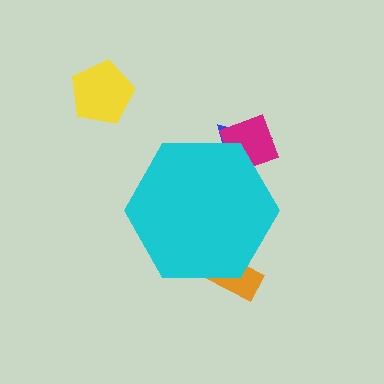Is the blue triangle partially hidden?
Yes, the blue triangle is partially hidden behind the cyan hexagon.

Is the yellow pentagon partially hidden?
No, the yellow pentagon is fully visible.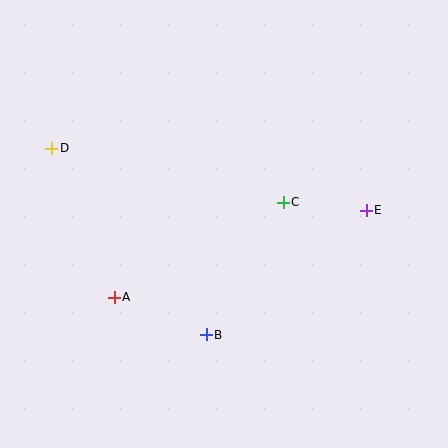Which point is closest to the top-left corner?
Point D is closest to the top-left corner.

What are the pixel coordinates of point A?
Point A is at (114, 297).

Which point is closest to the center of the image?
Point C at (283, 202) is closest to the center.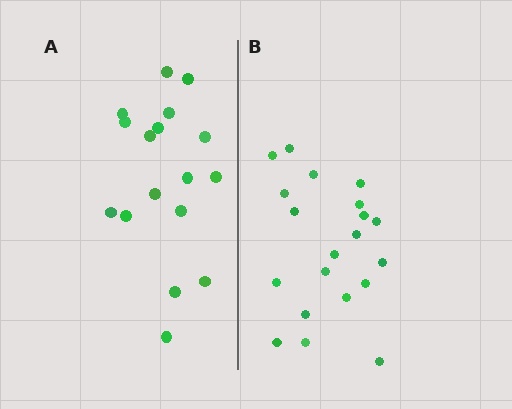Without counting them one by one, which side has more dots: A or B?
Region B (the right region) has more dots.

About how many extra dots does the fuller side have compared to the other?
Region B has just a few more — roughly 2 or 3 more dots than region A.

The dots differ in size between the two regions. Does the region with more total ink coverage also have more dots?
No. Region A has more total ink coverage because its dots are larger, but region B actually contains more individual dots. Total area can be misleading — the number of items is what matters here.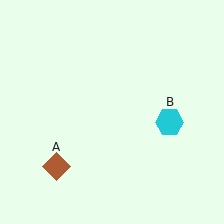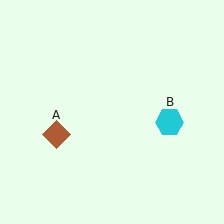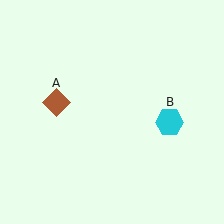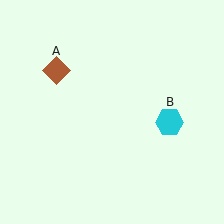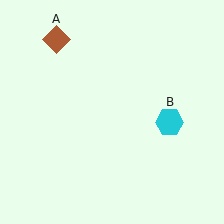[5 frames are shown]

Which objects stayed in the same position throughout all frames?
Cyan hexagon (object B) remained stationary.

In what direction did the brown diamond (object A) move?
The brown diamond (object A) moved up.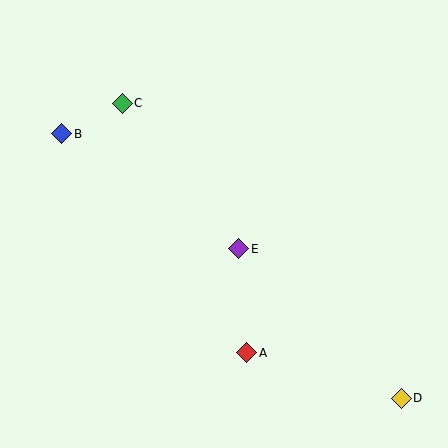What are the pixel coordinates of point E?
Point E is at (239, 249).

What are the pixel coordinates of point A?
Point A is at (247, 353).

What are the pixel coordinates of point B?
Point B is at (62, 134).